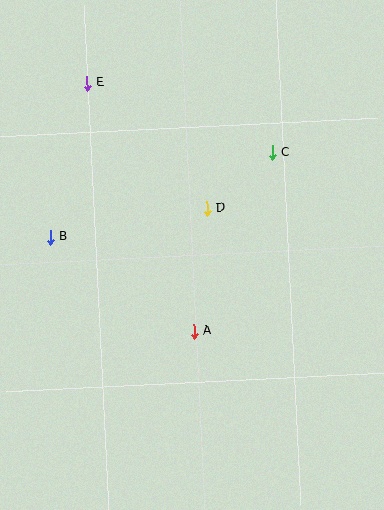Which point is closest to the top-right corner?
Point C is closest to the top-right corner.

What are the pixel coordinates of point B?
Point B is at (50, 237).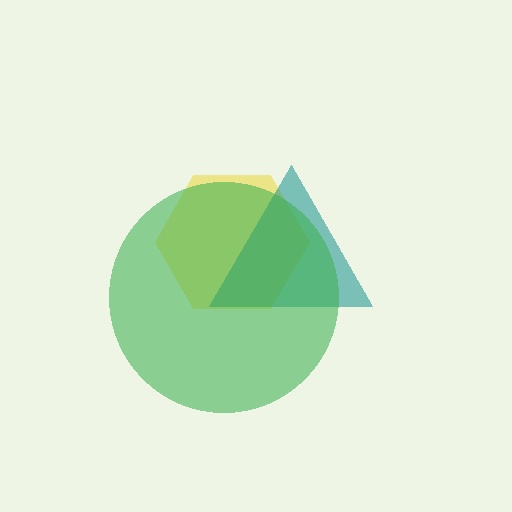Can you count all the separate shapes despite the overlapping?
Yes, there are 3 separate shapes.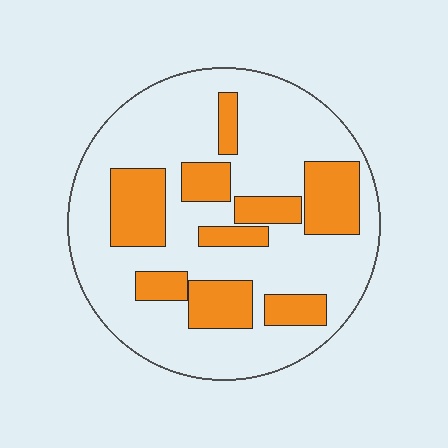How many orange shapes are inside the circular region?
9.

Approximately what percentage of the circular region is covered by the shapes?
Approximately 30%.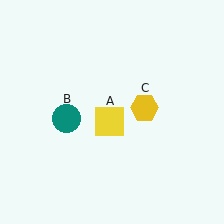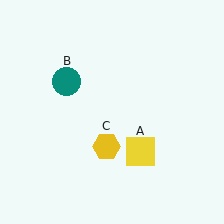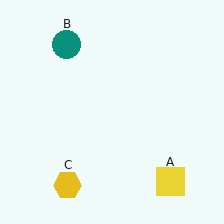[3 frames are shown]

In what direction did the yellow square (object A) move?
The yellow square (object A) moved down and to the right.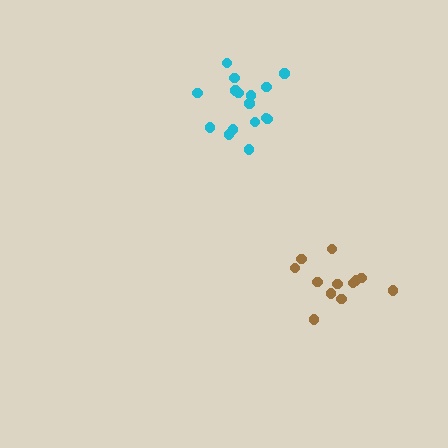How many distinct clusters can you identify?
There are 2 distinct clusters.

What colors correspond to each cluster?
The clusters are colored: cyan, brown.